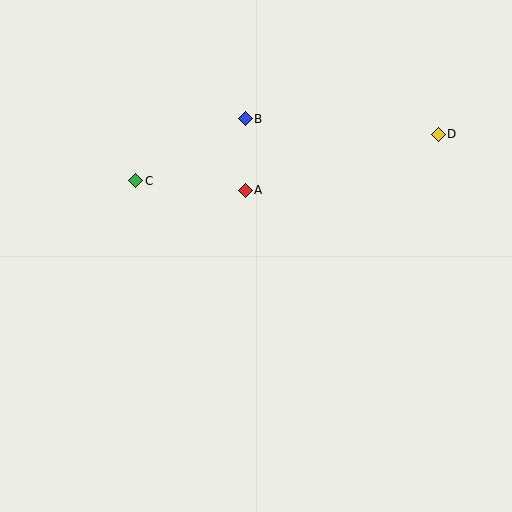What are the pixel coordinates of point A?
Point A is at (245, 190).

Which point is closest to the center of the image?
Point A at (245, 190) is closest to the center.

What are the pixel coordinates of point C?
Point C is at (136, 181).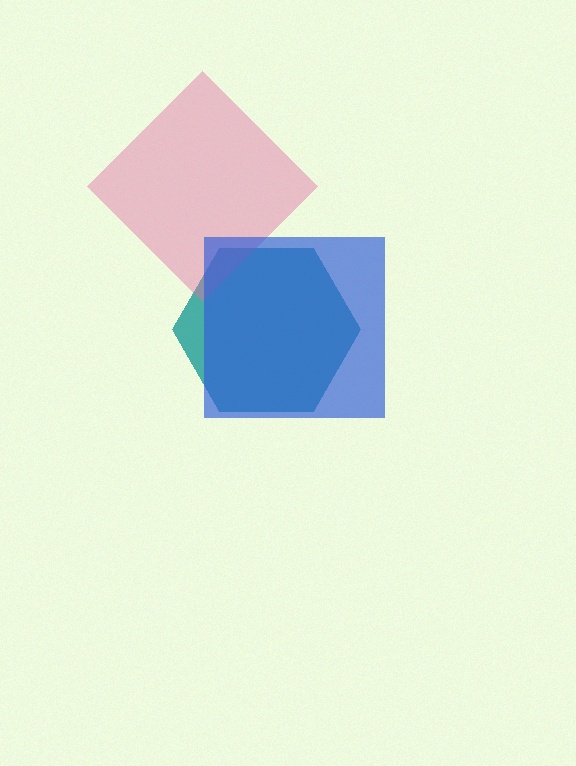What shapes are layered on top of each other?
The layered shapes are: a teal hexagon, a pink diamond, a blue square.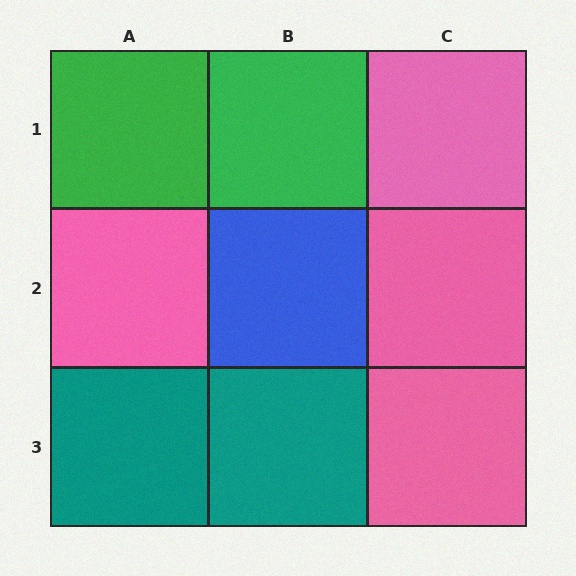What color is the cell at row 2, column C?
Pink.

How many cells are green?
2 cells are green.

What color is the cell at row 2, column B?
Blue.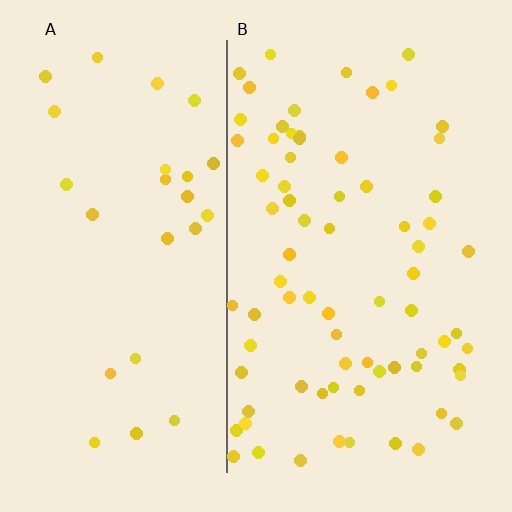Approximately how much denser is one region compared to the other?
Approximately 2.7× — region B over region A.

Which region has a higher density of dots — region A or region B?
B (the right).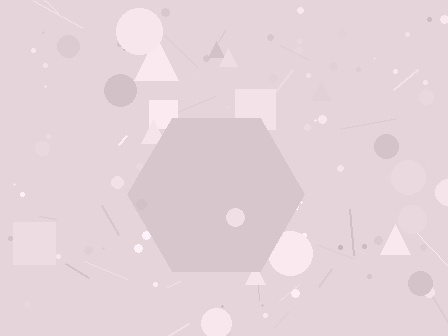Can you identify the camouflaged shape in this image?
The camouflaged shape is a hexagon.